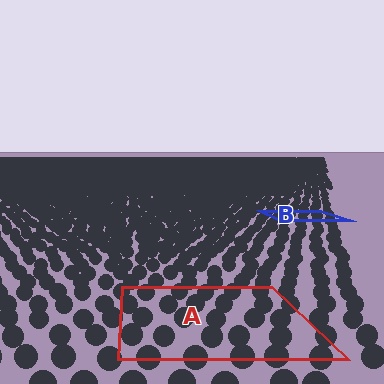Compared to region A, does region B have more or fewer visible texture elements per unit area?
Region B has more texture elements per unit area — they are packed more densely because it is farther away.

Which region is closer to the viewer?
Region A is closer. The texture elements there are larger and more spread out.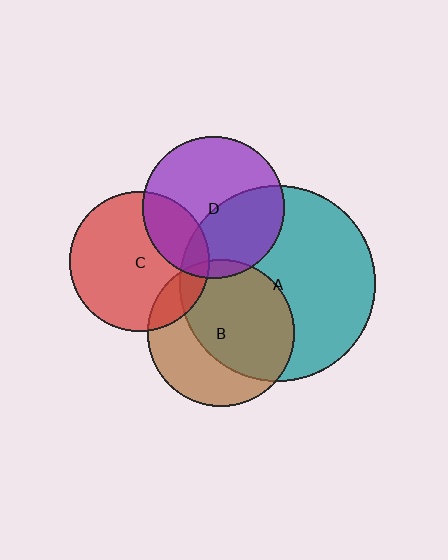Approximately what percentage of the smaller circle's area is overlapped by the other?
Approximately 25%.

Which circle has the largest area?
Circle A (teal).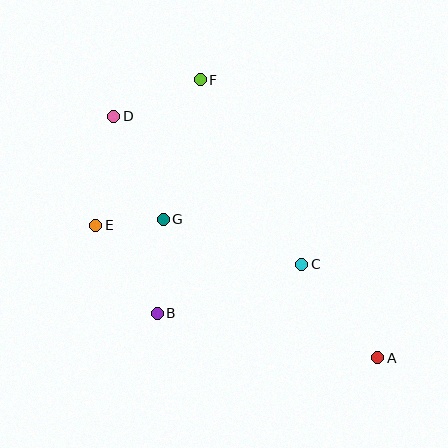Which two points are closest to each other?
Points E and G are closest to each other.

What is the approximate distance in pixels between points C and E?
The distance between C and E is approximately 210 pixels.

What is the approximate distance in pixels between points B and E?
The distance between B and E is approximately 108 pixels.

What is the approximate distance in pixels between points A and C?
The distance between A and C is approximately 120 pixels.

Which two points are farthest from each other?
Points A and D are farthest from each other.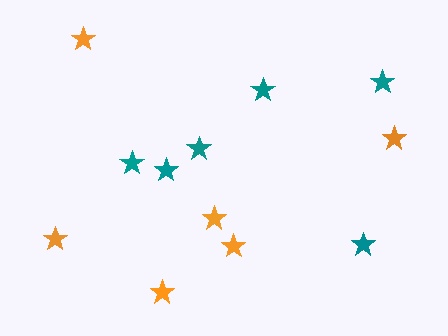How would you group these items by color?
There are 2 groups: one group of teal stars (6) and one group of orange stars (6).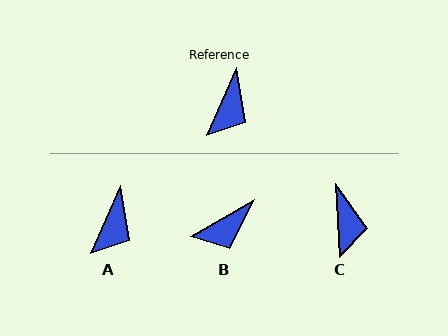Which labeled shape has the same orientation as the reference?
A.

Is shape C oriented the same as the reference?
No, it is off by about 27 degrees.